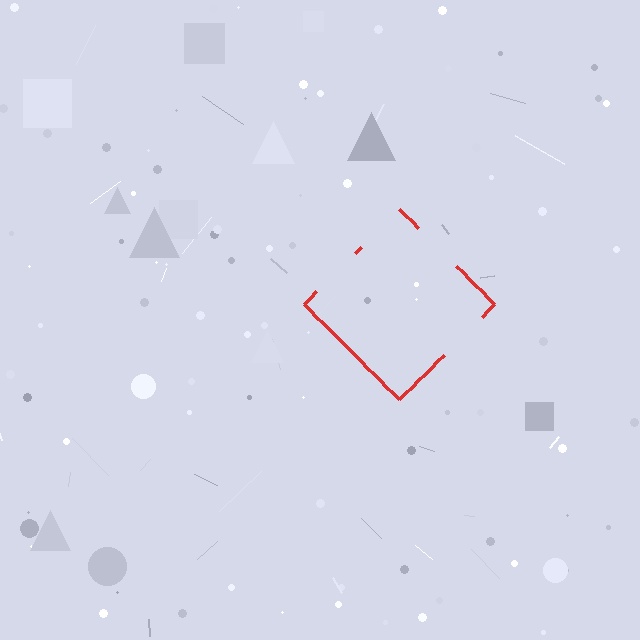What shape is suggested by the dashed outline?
The dashed outline suggests a diamond.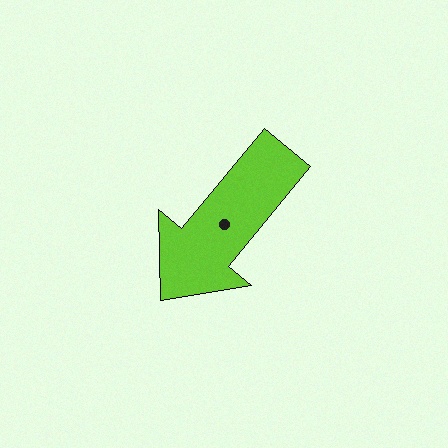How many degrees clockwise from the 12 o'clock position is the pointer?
Approximately 220 degrees.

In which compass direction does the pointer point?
Southwest.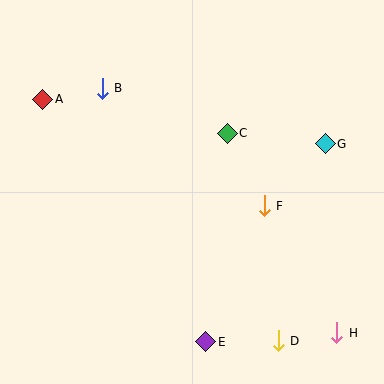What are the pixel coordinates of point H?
Point H is at (337, 333).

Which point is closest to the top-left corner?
Point A is closest to the top-left corner.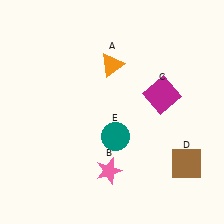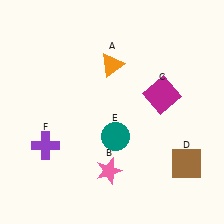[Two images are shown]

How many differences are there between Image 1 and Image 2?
There is 1 difference between the two images.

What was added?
A purple cross (F) was added in Image 2.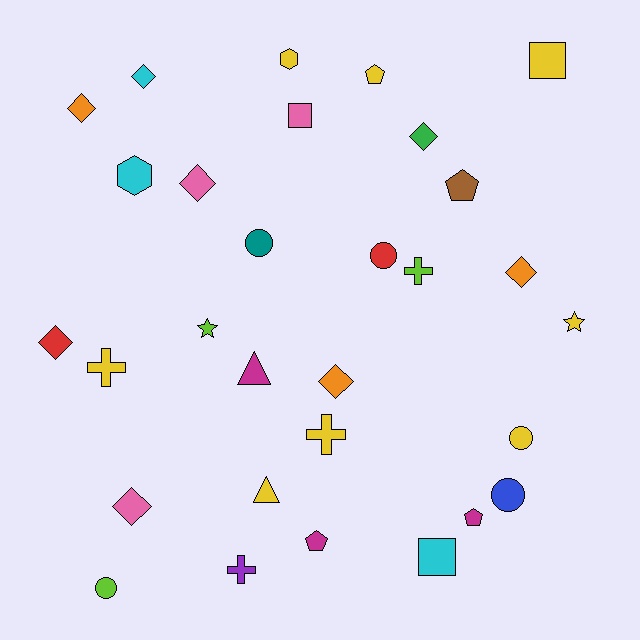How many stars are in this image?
There are 2 stars.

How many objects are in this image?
There are 30 objects.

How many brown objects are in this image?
There is 1 brown object.